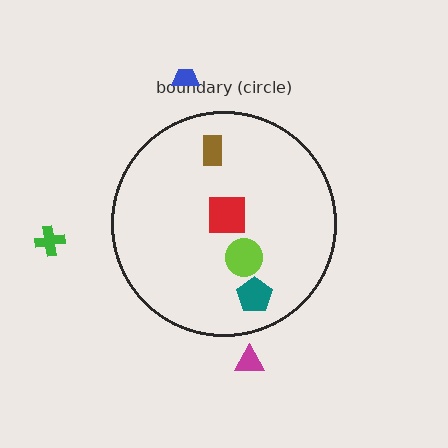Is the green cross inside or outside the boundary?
Outside.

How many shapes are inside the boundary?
4 inside, 3 outside.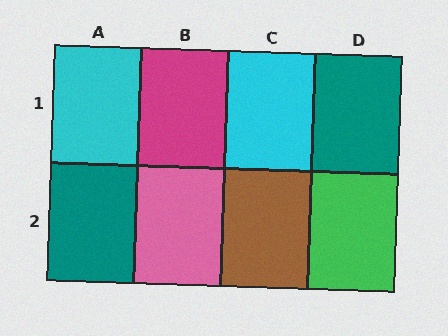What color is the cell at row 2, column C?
Brown.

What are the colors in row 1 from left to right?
Cyan, magenta, cyan, teal.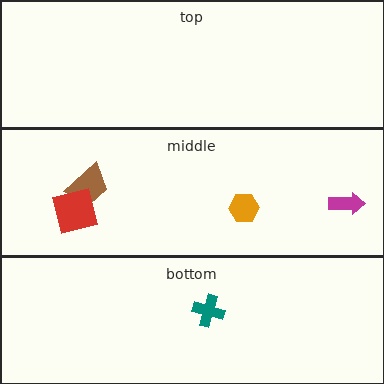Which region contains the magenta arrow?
The middle region.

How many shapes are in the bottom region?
1.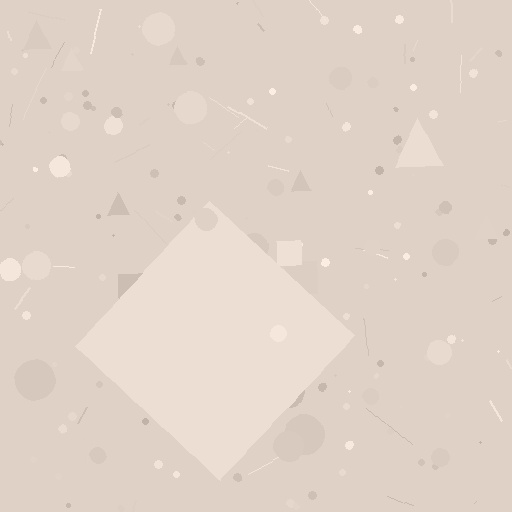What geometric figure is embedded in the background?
A diamond is embedded in the background.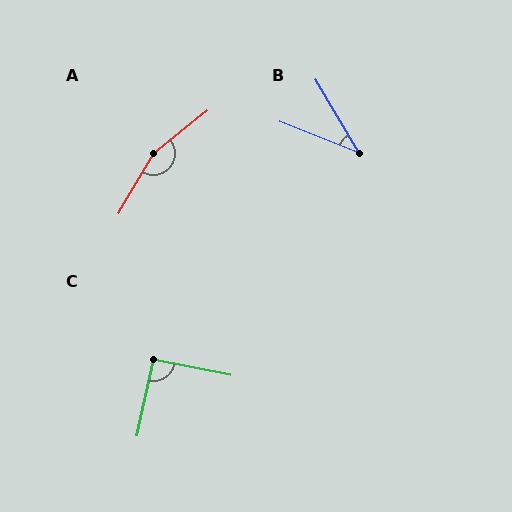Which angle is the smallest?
B, at approximately 38 degrees.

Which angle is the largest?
A, at approximately 159 degrees.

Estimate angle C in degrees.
Approximately 91 degrees.